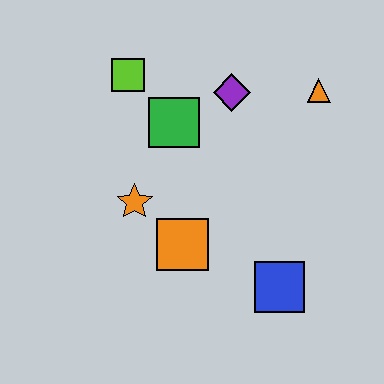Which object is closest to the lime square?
The green square is closest to the lime square.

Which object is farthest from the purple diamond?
The blue square is farthest from the purple diamond.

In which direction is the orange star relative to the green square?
The orange star is below the green square.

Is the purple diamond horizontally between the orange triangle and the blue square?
No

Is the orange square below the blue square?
No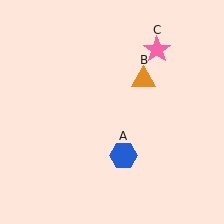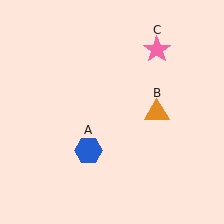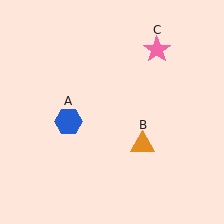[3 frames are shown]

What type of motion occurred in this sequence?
The blue hexagon (object A), orange triangle (object B) rotated clockwise around the center of the scene.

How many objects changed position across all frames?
2 objects changed position: blue hexagon (object A), orange triangle (object B).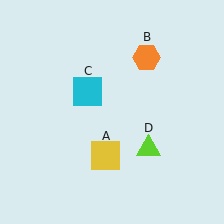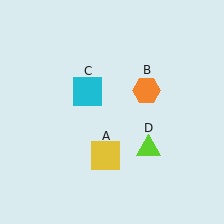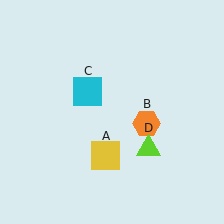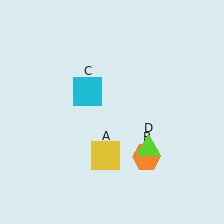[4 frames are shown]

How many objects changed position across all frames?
1 object changed position: orange hexagon (object B).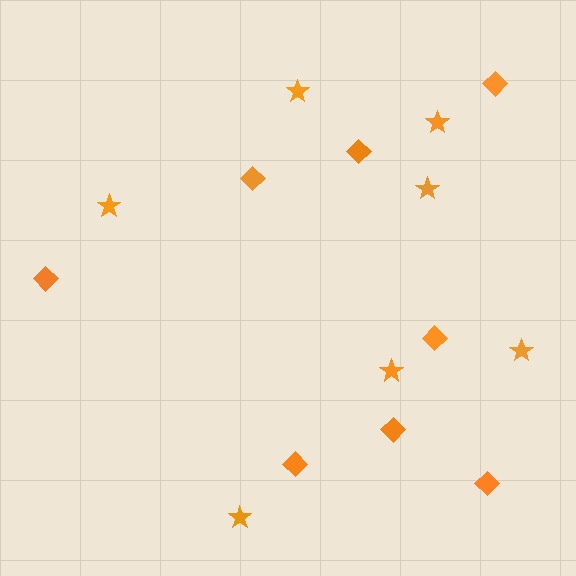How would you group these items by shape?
There are 2 groups: one group of stars (7) and one group of diamonds (8).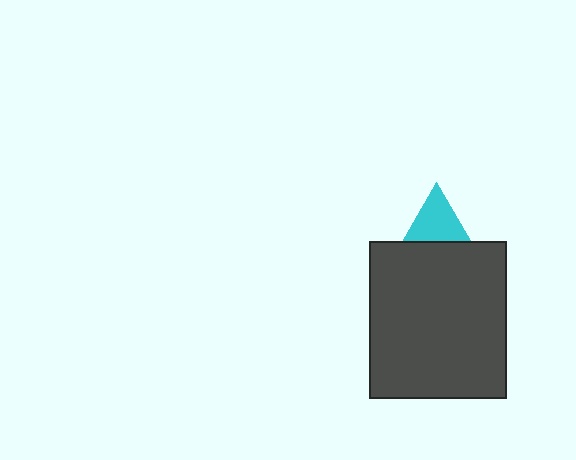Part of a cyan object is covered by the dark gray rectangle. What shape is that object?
It is a triangle.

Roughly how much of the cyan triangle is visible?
A small part of it is visible (roughly 39%).